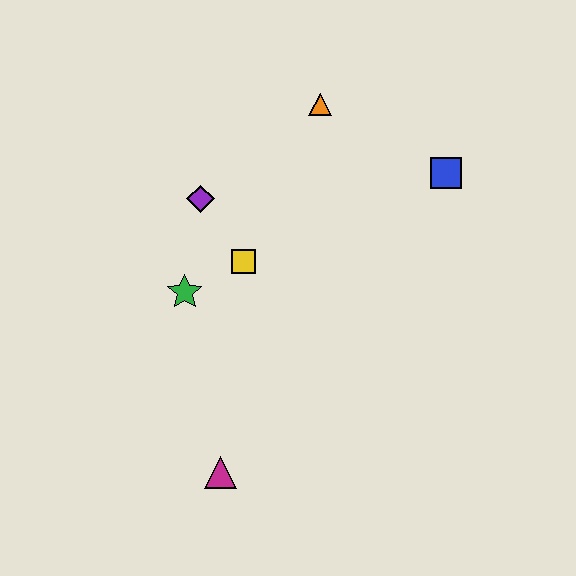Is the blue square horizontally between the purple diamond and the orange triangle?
No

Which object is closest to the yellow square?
The green star is closest to the yellow square.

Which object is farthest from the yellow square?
The blue square is farthest from the yellow square.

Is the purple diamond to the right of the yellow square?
No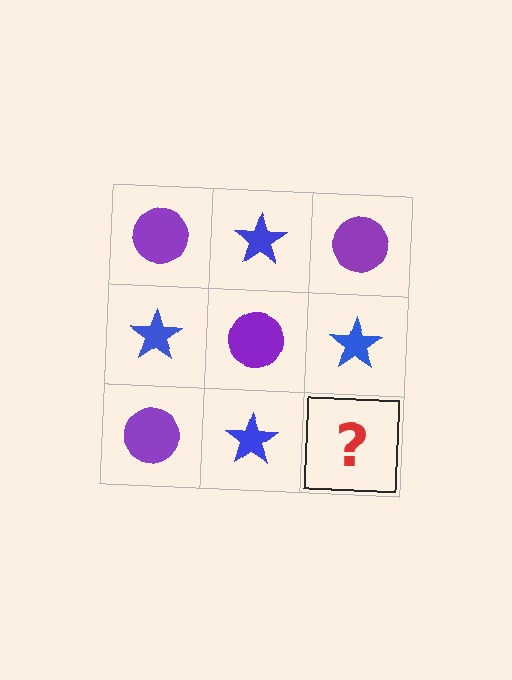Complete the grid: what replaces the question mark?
The question mark should be replaced with a purple circle.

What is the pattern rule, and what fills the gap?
The rule is that it alternates purple circle and blue star in a checkerboard pattern. The gap should be filled with a purple circle.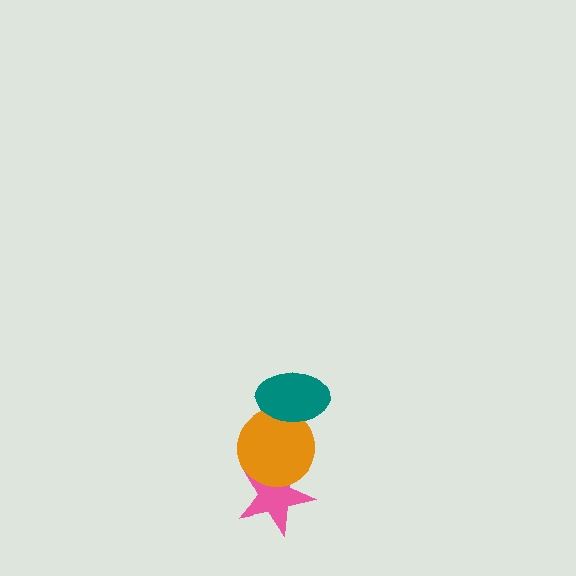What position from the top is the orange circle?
The orange circle is 2nd from the top.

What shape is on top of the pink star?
The orange circle is on top of the pink star.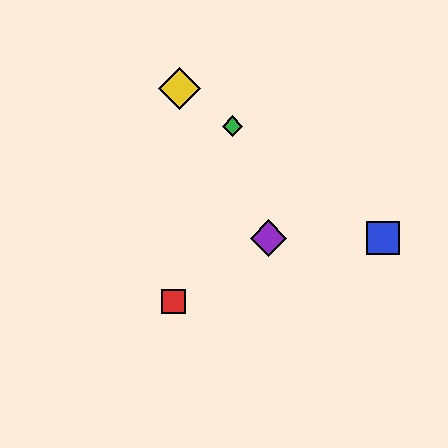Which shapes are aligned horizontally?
The blue square, the purple diamond are aligned horizontally.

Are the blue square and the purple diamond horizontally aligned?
Yes, both are at y≈238.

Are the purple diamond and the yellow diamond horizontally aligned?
No, the purple diamond is at y≈238 and the yellow diamond is at y≈89.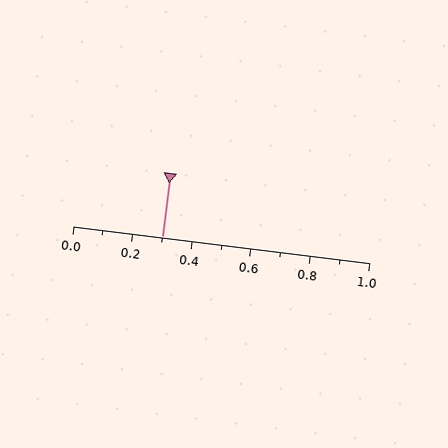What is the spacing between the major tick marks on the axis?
The major ticks are spaced 0.2 apart.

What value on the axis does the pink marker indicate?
The marker indicates approximately 0.3.